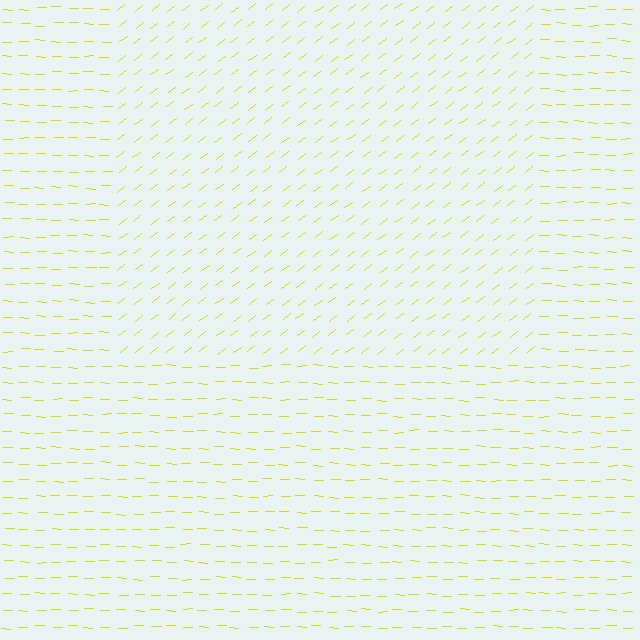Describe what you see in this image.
The image is filled with small yellow line segments. A rectangle region in the image has lines oriented differently from the surrounding lines, creating a visible texture boundary.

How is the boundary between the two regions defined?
The boundary is defined purely by a change in line orientation (approximately 38 degrees difference). All lines are the same color and thickness.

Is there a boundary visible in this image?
Yes, there is a texture boundary formed by a change in line orientation.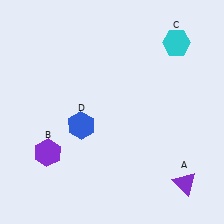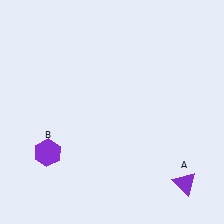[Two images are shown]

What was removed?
The cyan hexagon (C), the blue hexagon (D) were removed in Image 2.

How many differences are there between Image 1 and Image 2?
There are 2 differences between the two images.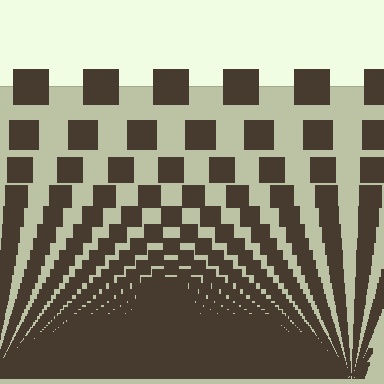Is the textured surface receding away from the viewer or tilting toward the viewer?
The surface appears to tilt toward the viewer. Texture elements get larger and sparser toward the top.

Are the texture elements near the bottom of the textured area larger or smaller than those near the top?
Smaller. The gradient is inverted — elements near the bottom are smaller and denser.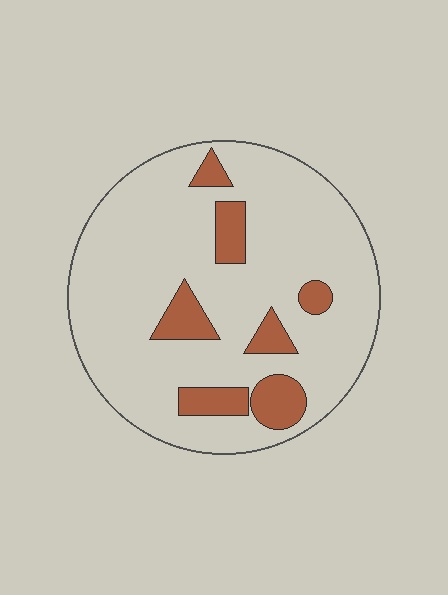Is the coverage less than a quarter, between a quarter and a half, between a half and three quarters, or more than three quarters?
Less than a quarter.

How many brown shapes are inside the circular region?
7.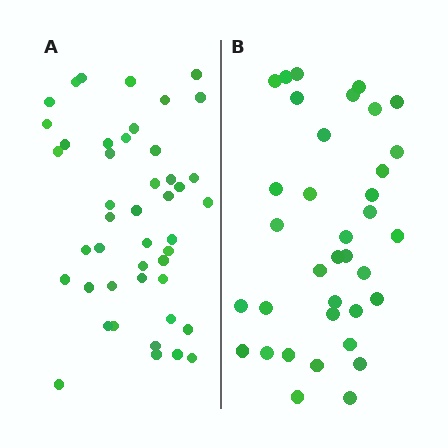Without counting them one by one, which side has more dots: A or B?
Region A (the left region) has more dots.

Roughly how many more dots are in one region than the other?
Region A has roughly 8 or so more dots than region B.